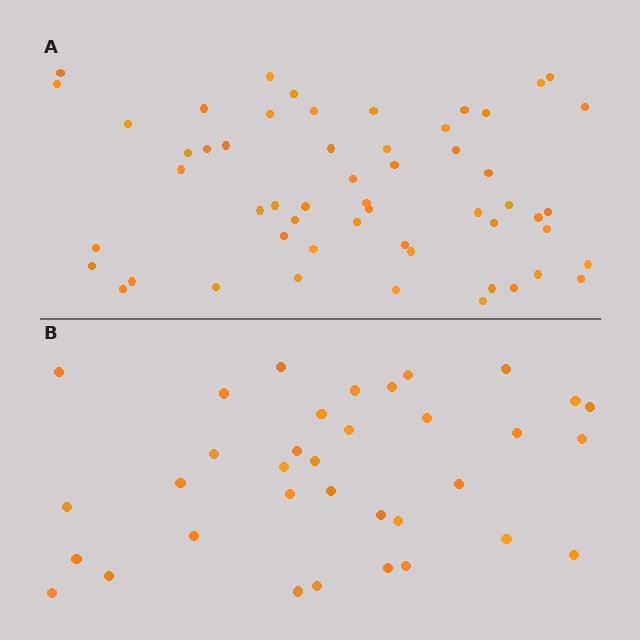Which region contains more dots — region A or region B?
Region A (the top region) has more dots.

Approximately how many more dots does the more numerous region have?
Region A has approximately 20 more dots than region B.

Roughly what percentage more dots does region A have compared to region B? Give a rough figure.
About 55% more.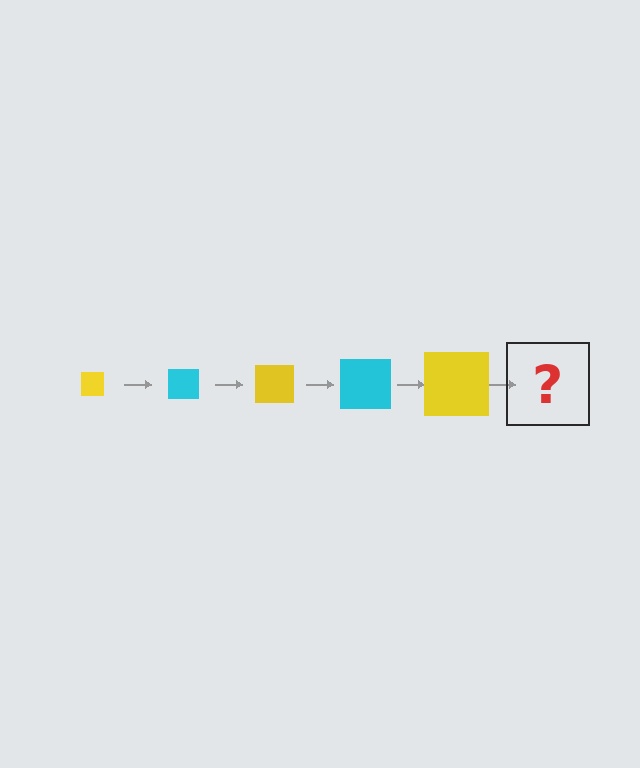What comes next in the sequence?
The next element should be a cyan square, larger than the previous one.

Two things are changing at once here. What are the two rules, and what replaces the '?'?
The two rules are that the square grows larger each step and the color cycles through yellow and cyan. The '?' should be a cyan square, larger than the previous one.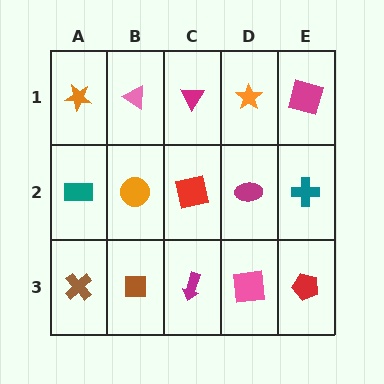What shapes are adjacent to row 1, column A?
A teal rectangle (row 2, column A), a pink triangle (row 1, column B).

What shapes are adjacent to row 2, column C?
A magenta triangle (row 1, column C), a magenta arrow (row 3, column C), an orange circle (row 2, column B), a magenta ellipse (row 2, column D).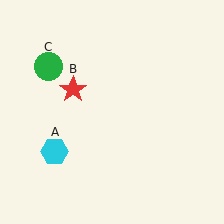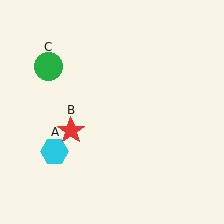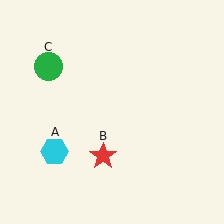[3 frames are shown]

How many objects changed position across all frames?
1 object changed position: red star (object B).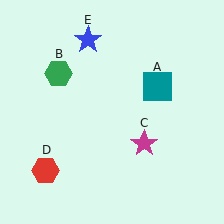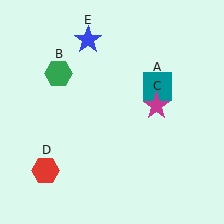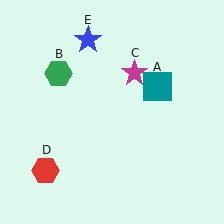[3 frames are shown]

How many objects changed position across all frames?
1 object changed position: magenta star (object C).